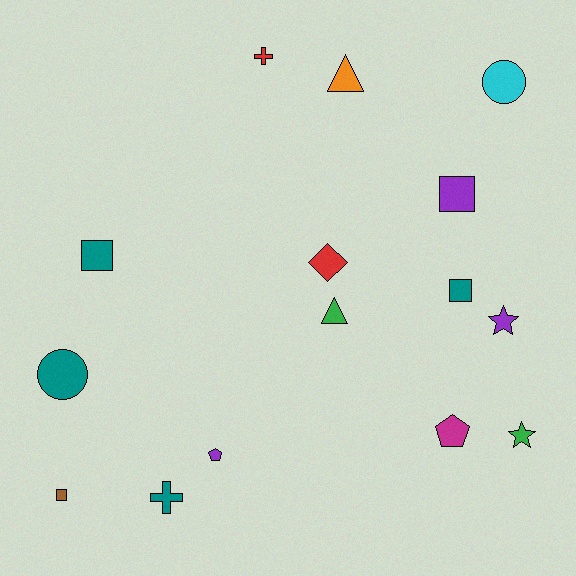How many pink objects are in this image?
There are no pink objects.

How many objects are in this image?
There are 15 objects.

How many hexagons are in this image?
There are no hexagons.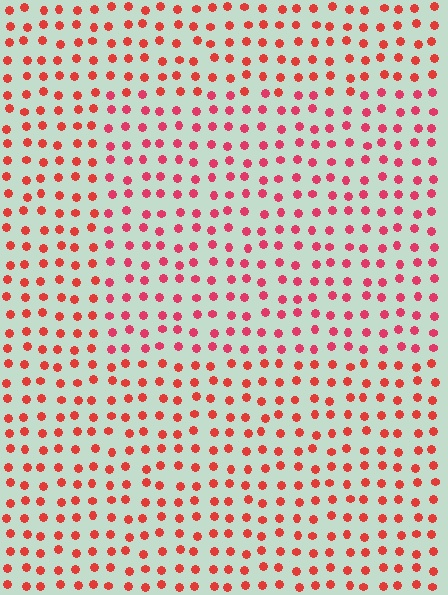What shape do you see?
I see a rectangle.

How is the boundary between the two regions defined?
The boundary is defined purely by a slight shift in hue (about 19 degrees). Spacing, size, and orientation are identical on both sides.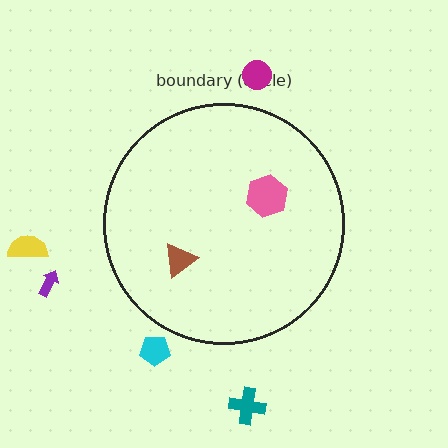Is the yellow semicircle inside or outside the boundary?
Outside.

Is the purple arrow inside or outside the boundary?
Outside.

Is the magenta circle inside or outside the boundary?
Outside.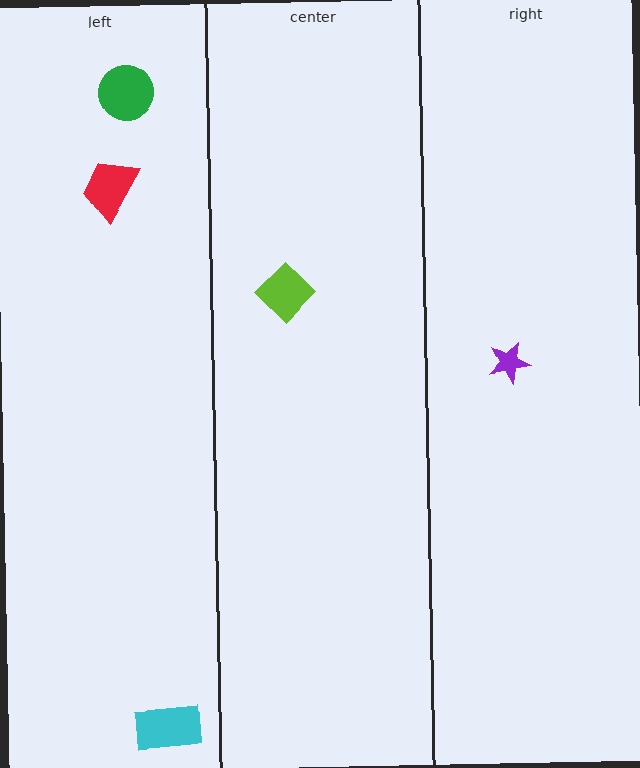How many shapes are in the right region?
1.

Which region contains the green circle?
The left region.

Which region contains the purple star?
The right region.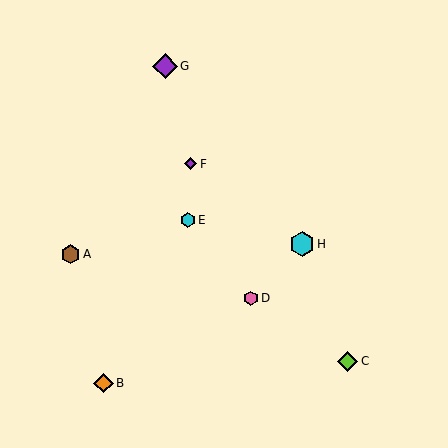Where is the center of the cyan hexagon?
The center of the cyan hexagon is at (188, 220).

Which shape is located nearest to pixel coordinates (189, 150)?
The purple diamond (labeled F) at (191, 164) is nearest to that location.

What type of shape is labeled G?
Shape G is a purple diamond.